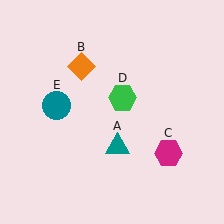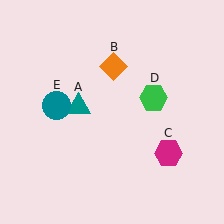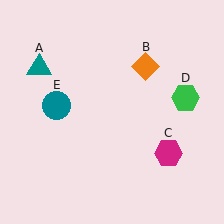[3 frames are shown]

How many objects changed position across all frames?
3 objects changed position: teal triangle (object A), orange diamond (object B), green hexagon (object D).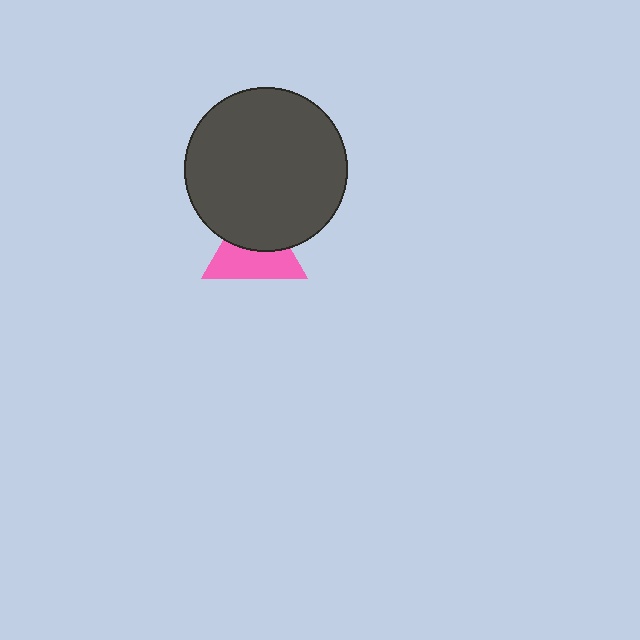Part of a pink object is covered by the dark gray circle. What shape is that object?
It is a triangle.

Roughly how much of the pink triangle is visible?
About half of it is visible (roughly 55%).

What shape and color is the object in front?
The object in front is a dark gray circle.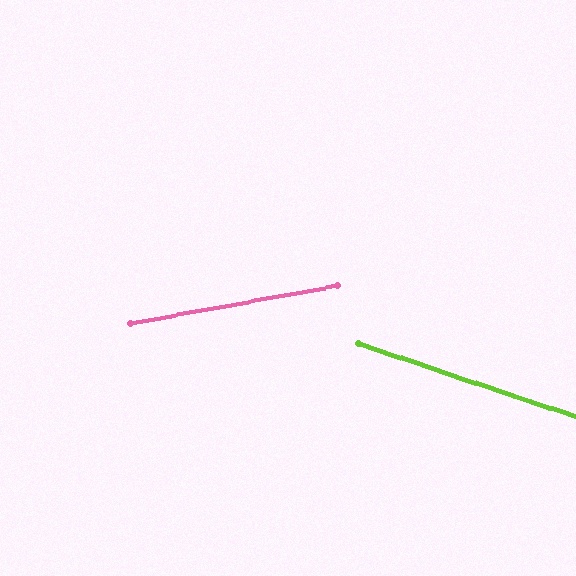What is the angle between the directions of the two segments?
Approximately 29 degrees.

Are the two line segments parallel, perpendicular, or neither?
Neither parallel nor perpendicular — they differ by about 29°.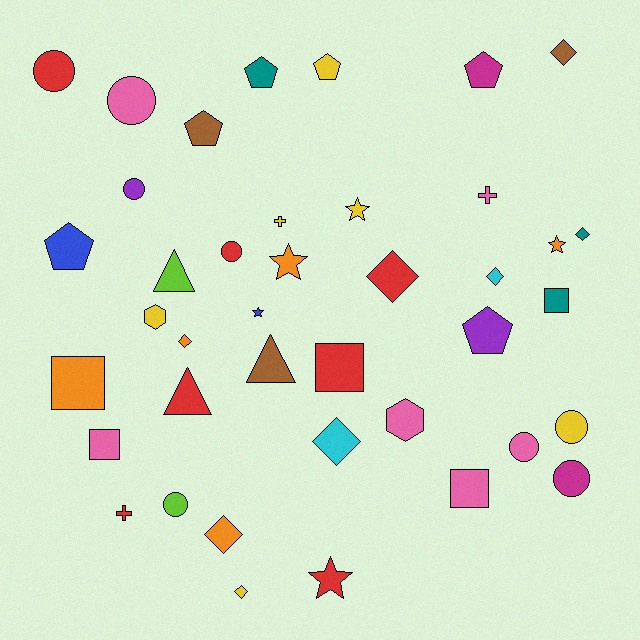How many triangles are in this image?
There are 3 triangles.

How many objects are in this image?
There are 40 objects.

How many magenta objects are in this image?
There are 2 magenta objects.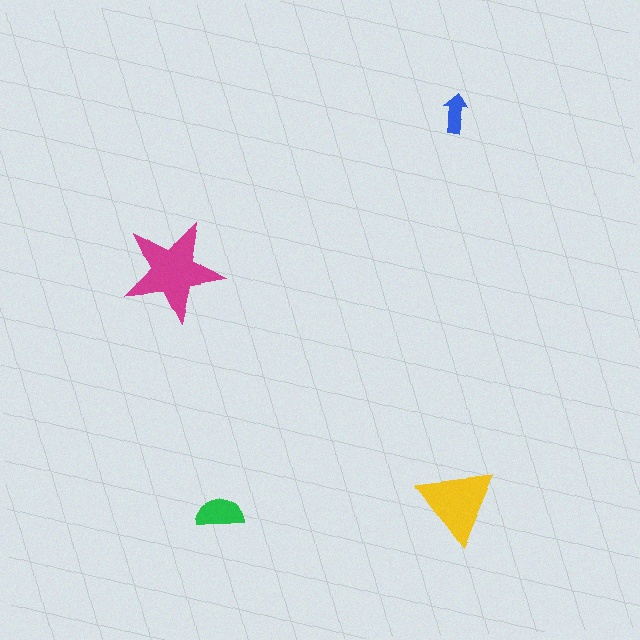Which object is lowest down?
The yellow triangle is bottommost.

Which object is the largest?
The magenta star.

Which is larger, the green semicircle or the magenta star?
The magenta star.